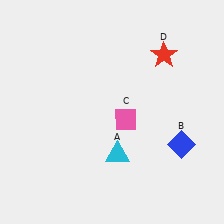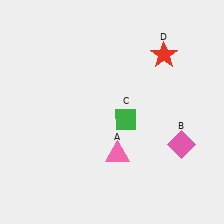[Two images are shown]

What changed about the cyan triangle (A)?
In Image 1, A is cyan. In Image 2, it changed to pink.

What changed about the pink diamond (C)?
In Image 1, C is pink. In Image 2, it changed to green.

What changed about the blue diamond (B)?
In Image 1, B is blue. In Image 2, it changed to pink.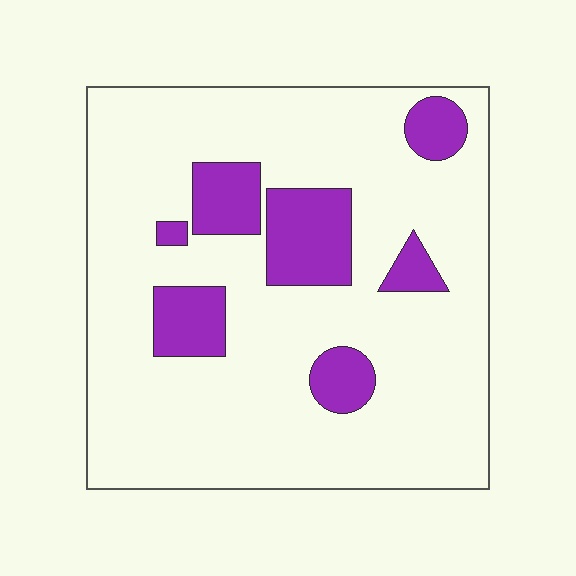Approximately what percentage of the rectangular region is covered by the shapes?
Approximately 20%.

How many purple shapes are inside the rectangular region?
7.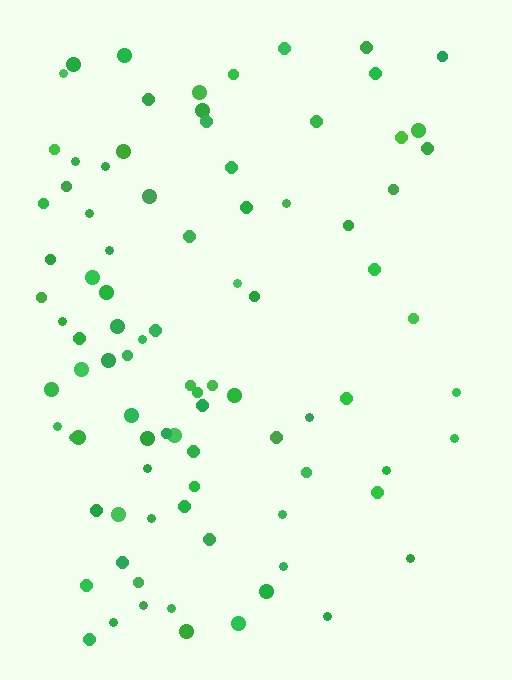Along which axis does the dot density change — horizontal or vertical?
Horizontal.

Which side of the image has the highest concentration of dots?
The left.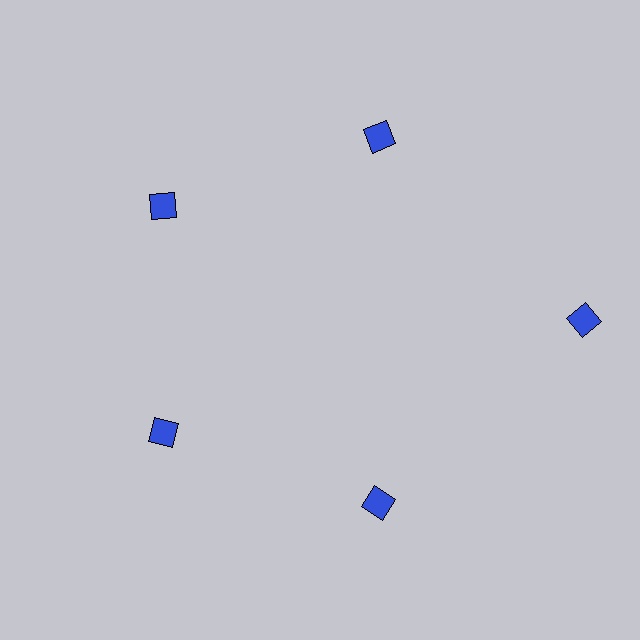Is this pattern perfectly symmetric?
No. The 5 blue diamonds are arranged in a ring, but one element near the 3 o'clock position is pushed outward from the center, breaking the 5-fold rotational symmetry.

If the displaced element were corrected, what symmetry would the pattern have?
It would have 5-fold rotational symmetry — the pattern would map onto itself every 72 degrees.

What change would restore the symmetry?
The symmetry would be restored by moving it inward, back onto the ring so that all 5 diamonds sit at equal angles and equal distance from the center.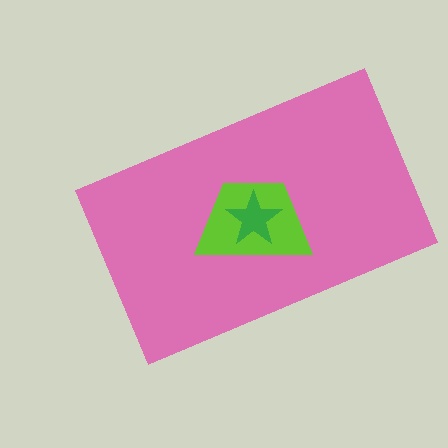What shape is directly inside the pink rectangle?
The lime trapezoid.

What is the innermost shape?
The green star.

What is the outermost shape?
The pink rectangle.